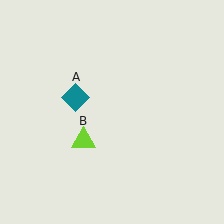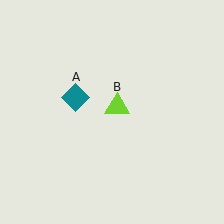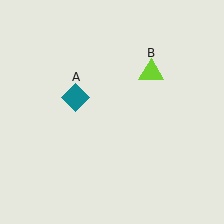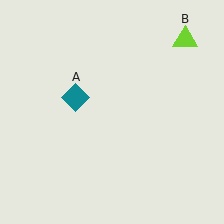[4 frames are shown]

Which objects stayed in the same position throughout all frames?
Teal diamond (object A) remained stationary.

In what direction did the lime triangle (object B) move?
The lime triangle (object B) moved up and to the right.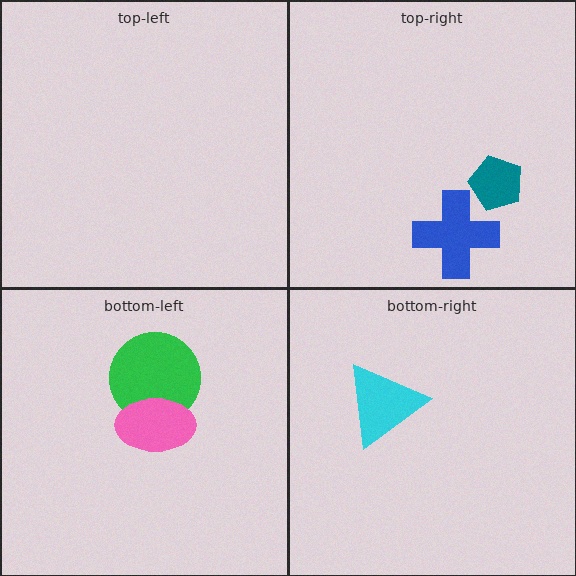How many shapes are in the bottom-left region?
2.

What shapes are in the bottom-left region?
The green circle, the pink ellipse.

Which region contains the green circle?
The bottom-left region.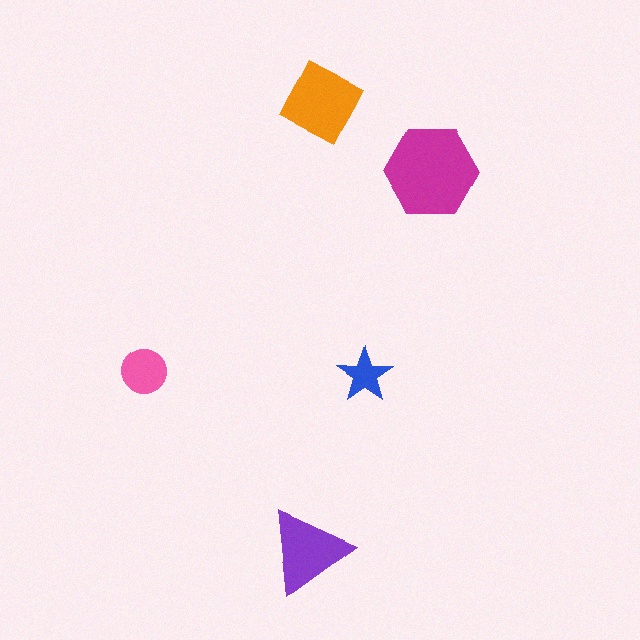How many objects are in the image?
There are 5 objects in the image.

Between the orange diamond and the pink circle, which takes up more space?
The orange diamond.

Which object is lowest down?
The purple triangle is bottommost.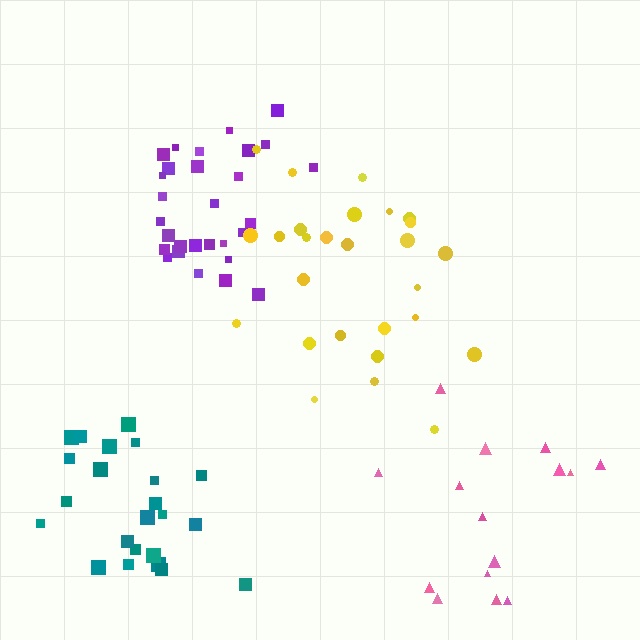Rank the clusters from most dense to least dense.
purple, teal, yellow, pink.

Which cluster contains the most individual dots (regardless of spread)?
Purple (29).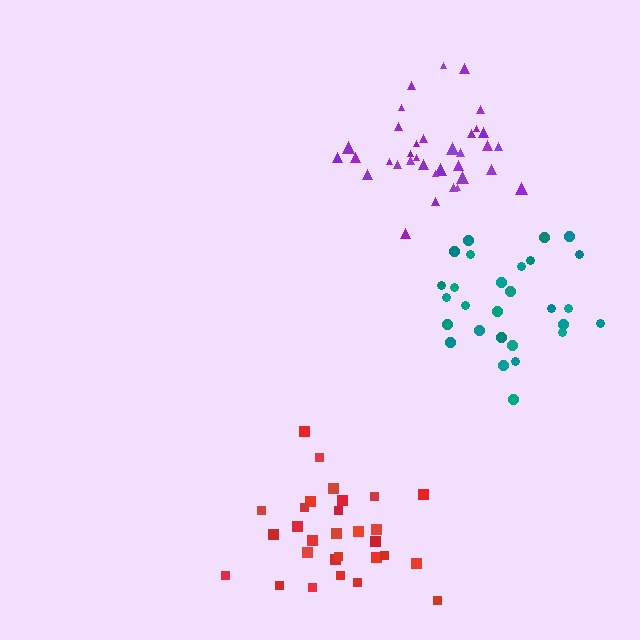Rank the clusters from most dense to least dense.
purple, red, teal.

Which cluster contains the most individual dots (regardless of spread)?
Purple (35).